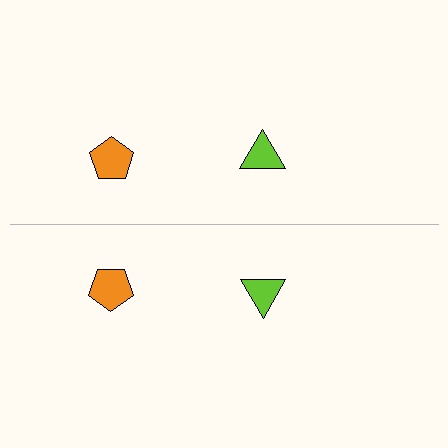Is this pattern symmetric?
Yes, this pattern has bilateral (reflection) symmetry.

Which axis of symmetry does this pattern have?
The pattern has a horizontal axis of symmetry running through the center of the image.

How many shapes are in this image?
There are 4 shapes in this image.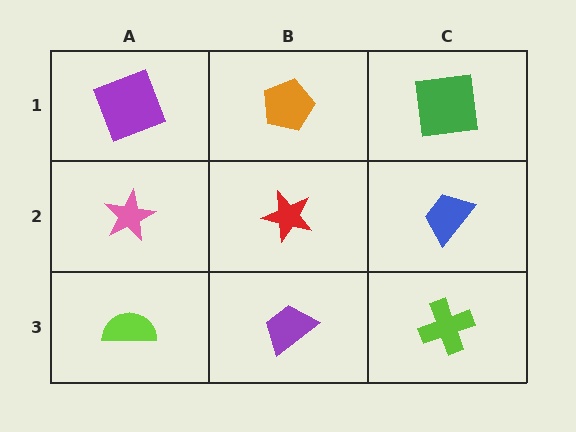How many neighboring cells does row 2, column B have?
4.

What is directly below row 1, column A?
A pink star.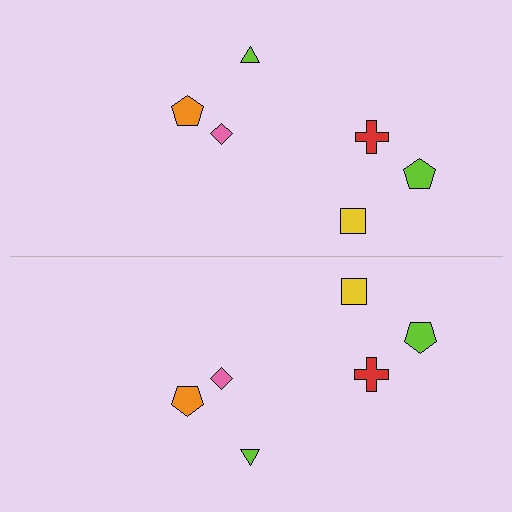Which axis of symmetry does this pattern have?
The pattern has a horizontal axis of symmetry running through the center of the image.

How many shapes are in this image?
There are 12 shapes in this image.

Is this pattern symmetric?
Yes, this pattern has bilateral (reflection) symmetry.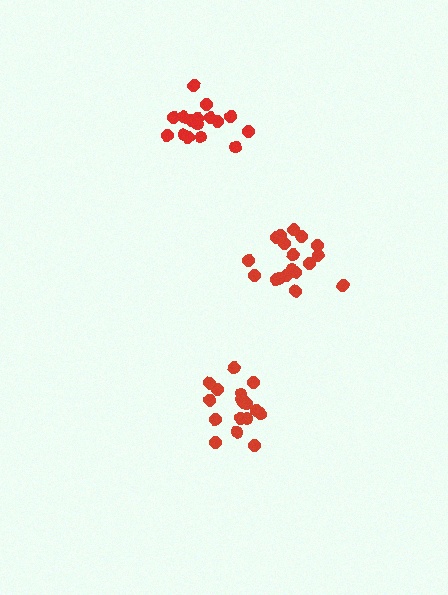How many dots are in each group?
Group 1: 17 dots, Group 2: 16 dots, Group 3: 18 dots (51 total).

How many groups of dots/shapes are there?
There are 3 groups.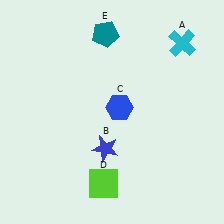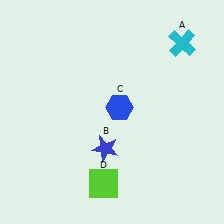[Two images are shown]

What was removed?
The teal pentagon (E) was removed in Image 2.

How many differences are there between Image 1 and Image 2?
There is 1 difference between the two images.